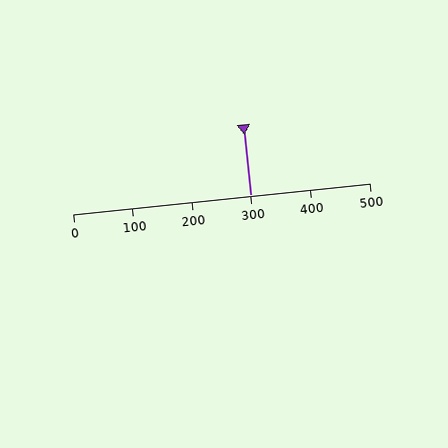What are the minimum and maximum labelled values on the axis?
The axis runs from 0 to 500.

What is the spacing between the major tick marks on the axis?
The major ticks are spaced 100 apart.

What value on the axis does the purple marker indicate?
The marker indicates approximately 300.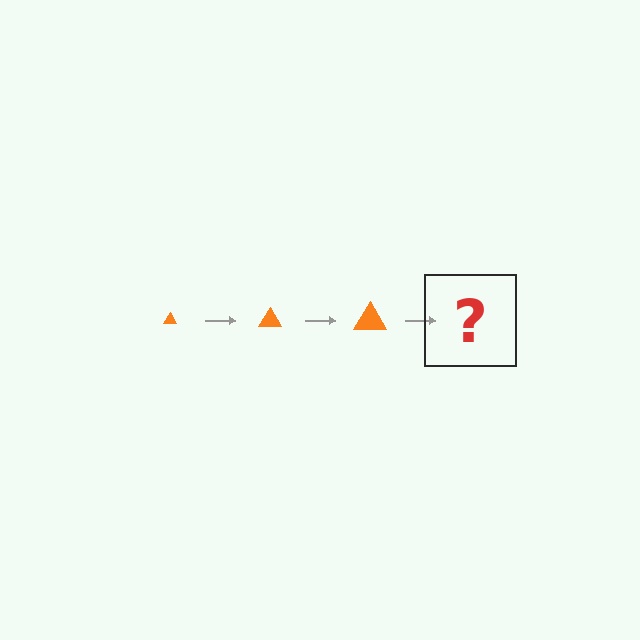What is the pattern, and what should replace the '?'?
The pattern is that the triangle gets progressively larger each step. The '?' should be an orange triangle, larger than the previous one.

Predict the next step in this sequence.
The next step is an orange triangle, larger than the previous one.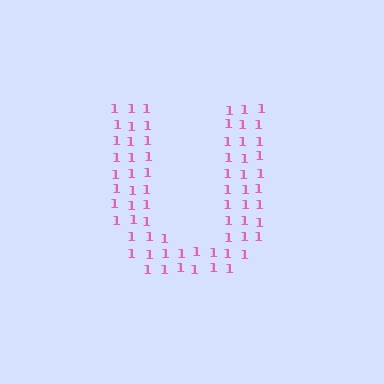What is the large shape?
The large shape is the letter U.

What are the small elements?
The small elements are digit 1's.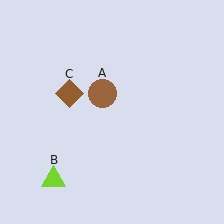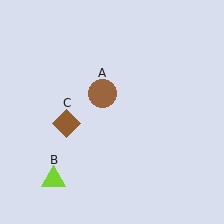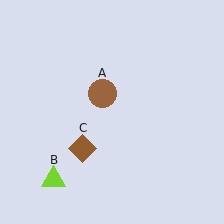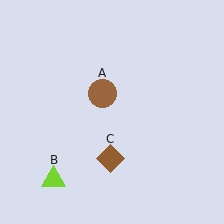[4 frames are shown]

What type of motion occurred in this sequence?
The brown diamond (object C) rotated counterclockwise around the center of the scene.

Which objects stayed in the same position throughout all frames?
Brown circle (object A) and lime triangle (object B) remained stationary.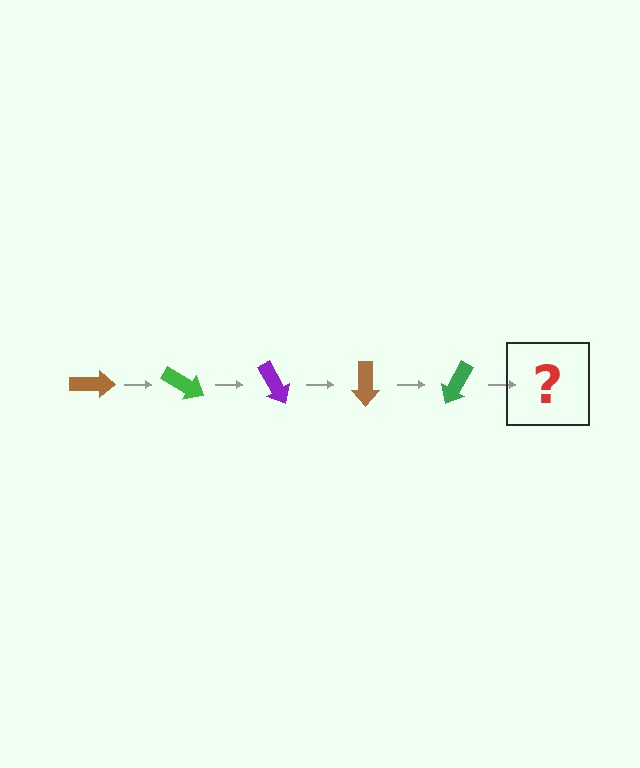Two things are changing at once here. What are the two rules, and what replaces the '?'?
The two rules are that it rotates 30 degrees each step and the color cycles through brown, green, and purple. The '?' should be a purple arrow, rotated 150 degrees from the start.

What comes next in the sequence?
The next element should be a purple arrow, rotated 150 degrees from the start.